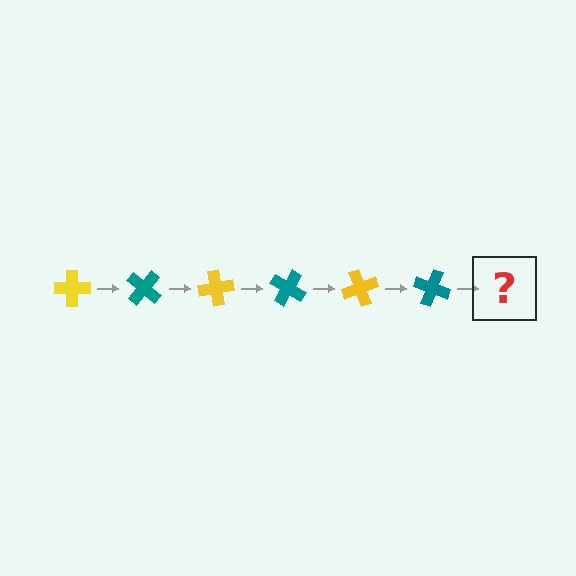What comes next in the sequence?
The next element should be a yellow cross, rotated 240 degrees from the start.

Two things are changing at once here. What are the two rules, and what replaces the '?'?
The two rules are that it rotates 40 degrees each step and the color cycles through yellow and teal. The '?' should be a yellow cross, rotated 240 degrees from the start.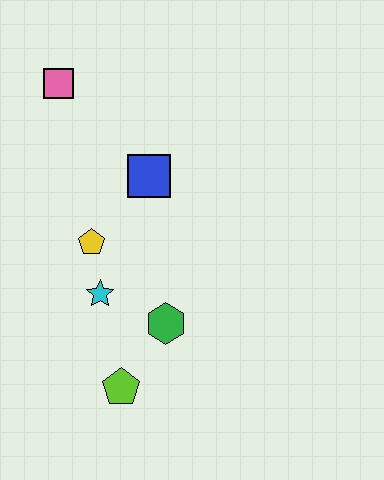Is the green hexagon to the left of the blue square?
No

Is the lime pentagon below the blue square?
Yes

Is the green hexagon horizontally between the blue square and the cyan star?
No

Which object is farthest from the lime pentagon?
The pink square is farthest from the lime pentagon.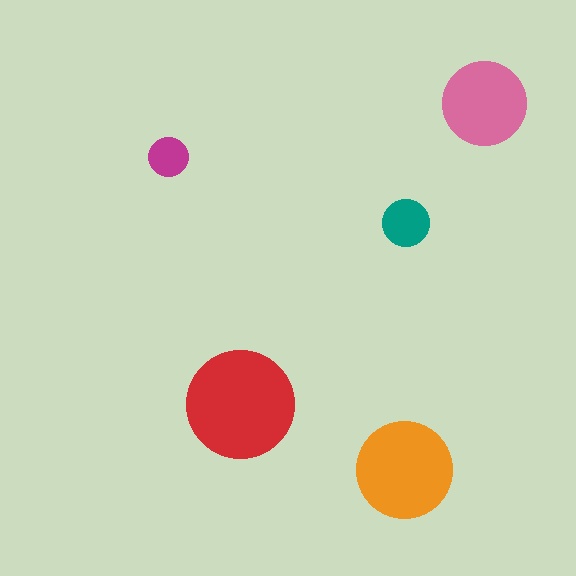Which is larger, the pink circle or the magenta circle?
The pink one.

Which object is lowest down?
The orange circle is bottommost.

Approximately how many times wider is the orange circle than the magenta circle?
About 2.5 times wider.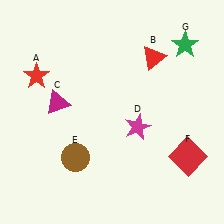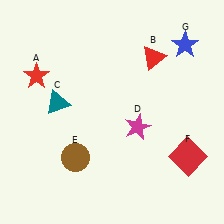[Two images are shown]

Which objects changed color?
C changed from magenta to teal. G changed from green to blue.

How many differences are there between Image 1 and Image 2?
There are 2 differences between the two images.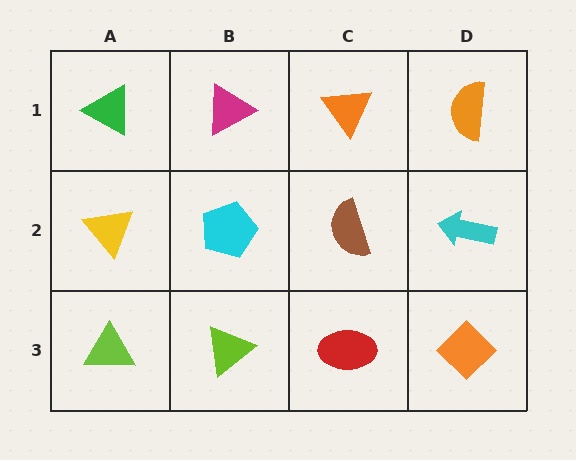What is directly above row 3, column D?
A cyan arrow.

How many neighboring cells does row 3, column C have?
3.